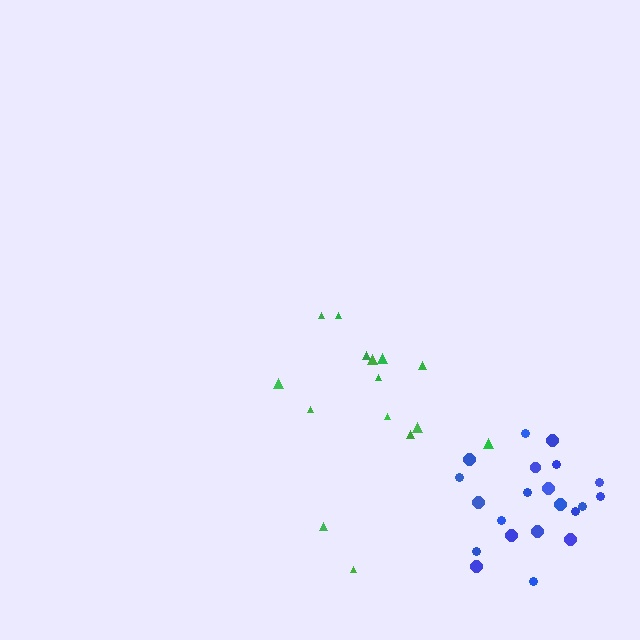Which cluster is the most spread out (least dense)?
Green.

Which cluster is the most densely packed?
Blue.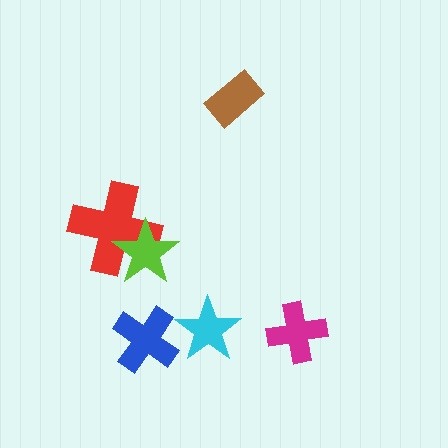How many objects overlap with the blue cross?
0 objects overlap with the blue cross.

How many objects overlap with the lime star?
1 object overlaps with the lime star.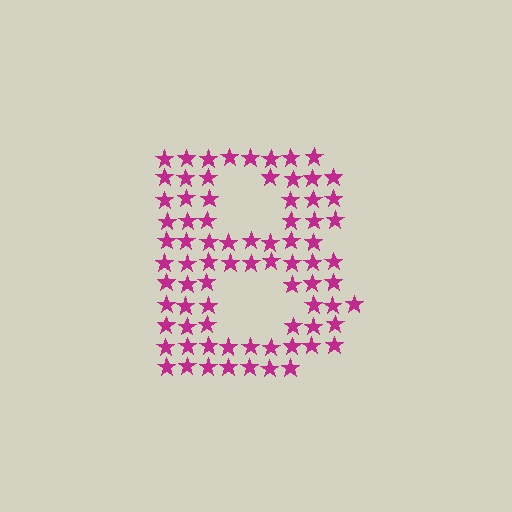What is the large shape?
The large shape is the letter B.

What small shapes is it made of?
It is made of small stars.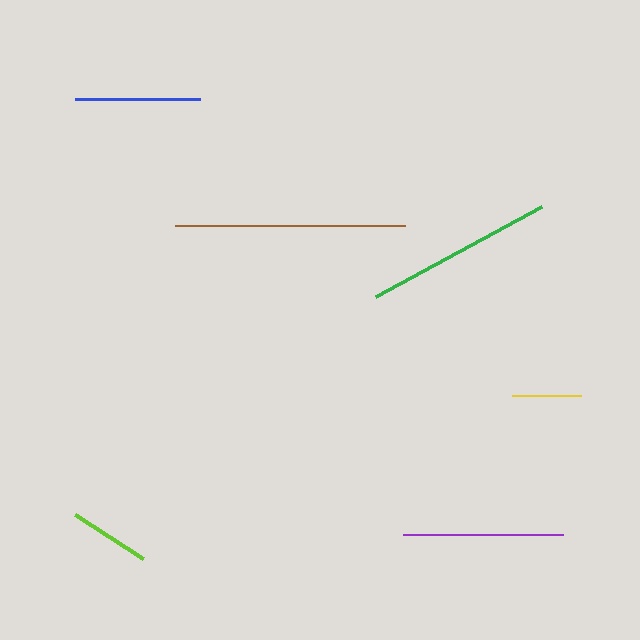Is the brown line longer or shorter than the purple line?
The brown line is longer than the purple line.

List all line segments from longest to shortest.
From longest to shortest: brown, green, purple, blue, lime, yellow.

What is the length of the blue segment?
The blue segment is approximately 125 pixels long.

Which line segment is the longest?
The brown line is the longest at approximately 230 pixels.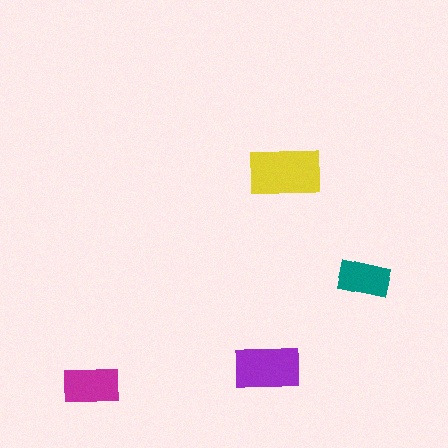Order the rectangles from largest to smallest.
the yellow one, the purple one, the magenta one, the teal one.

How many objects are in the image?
There are 4 objects in the image.